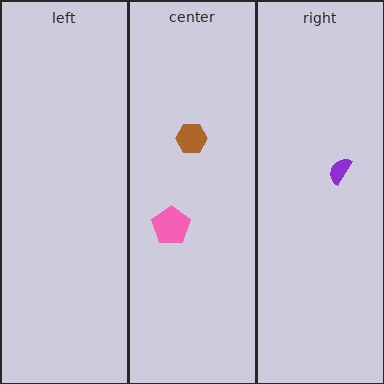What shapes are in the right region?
The purple semicircle.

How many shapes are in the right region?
1.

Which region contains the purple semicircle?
The right region.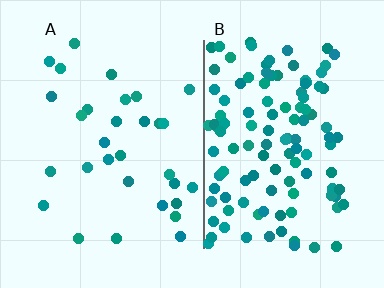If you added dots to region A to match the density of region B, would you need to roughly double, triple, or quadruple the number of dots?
Approximately quadruple.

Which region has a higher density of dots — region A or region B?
B (the right).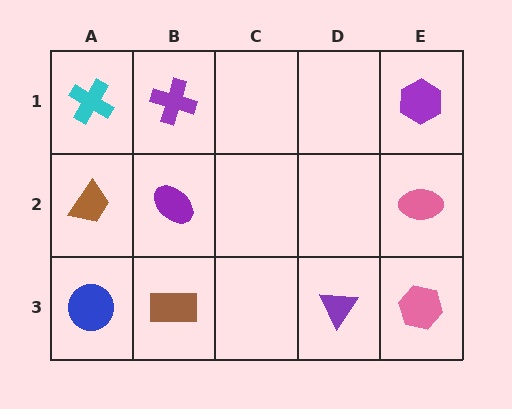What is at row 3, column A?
A blue circle.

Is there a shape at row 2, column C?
No, that cell is empty.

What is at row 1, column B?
A purple cross.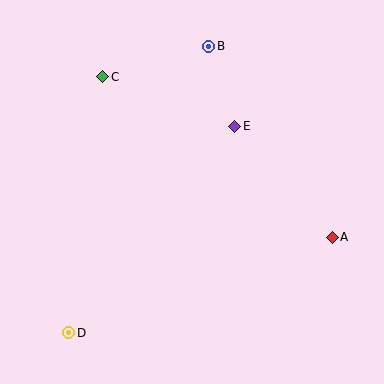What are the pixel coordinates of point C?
Point C is at (103, 77).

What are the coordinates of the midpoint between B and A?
The midpoint between B and A is at (270, 142).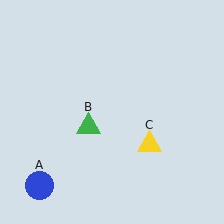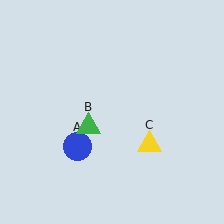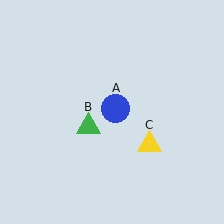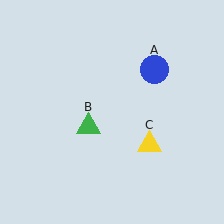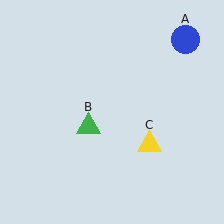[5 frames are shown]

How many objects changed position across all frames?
1 object changed position: blue circle (object A).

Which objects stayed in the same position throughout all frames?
Green triangle (object B) and yellow triangle (object C) remained stationary.